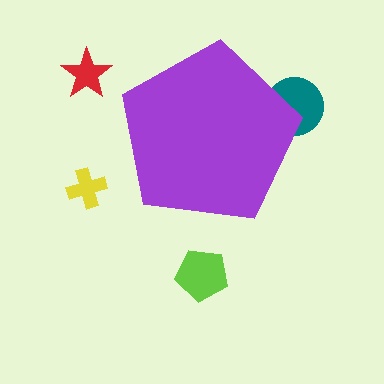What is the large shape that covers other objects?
A purple pentagon.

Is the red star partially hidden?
No, the red star is fully visible.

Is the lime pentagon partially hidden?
No, the lime pentagon is fully visible.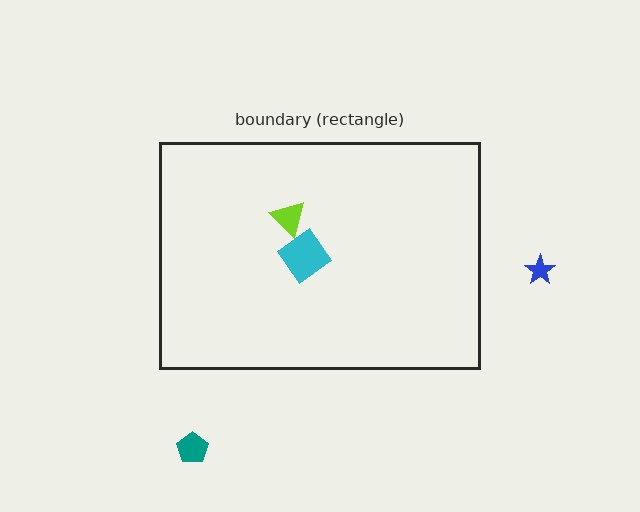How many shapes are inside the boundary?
2 inside, 2 outside.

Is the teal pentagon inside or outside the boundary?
Outside.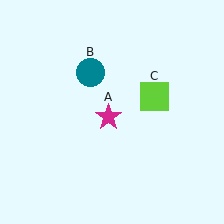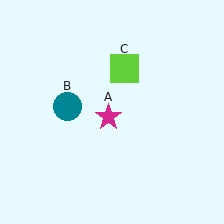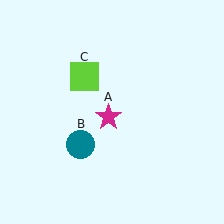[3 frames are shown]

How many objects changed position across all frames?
2 objects changed position: teal circle (object B), lime square (object C).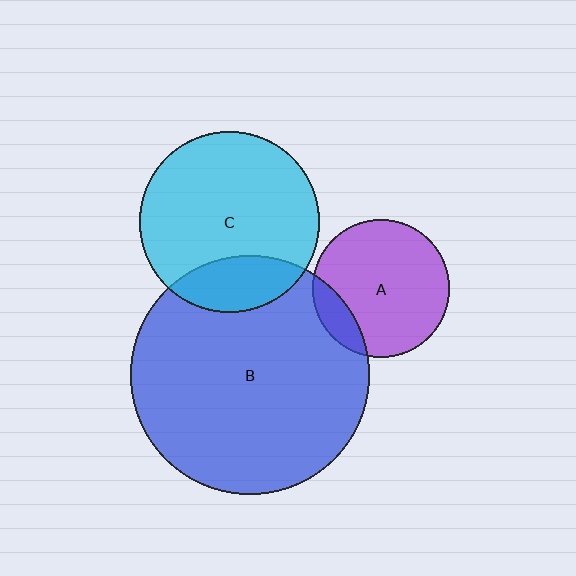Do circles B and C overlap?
Yes.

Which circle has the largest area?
Circle B (blue).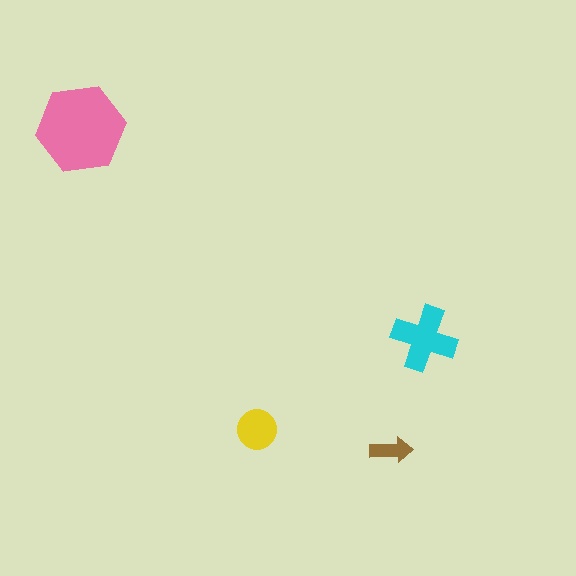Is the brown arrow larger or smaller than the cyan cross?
Smaller.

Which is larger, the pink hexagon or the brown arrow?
The pink hexagon.